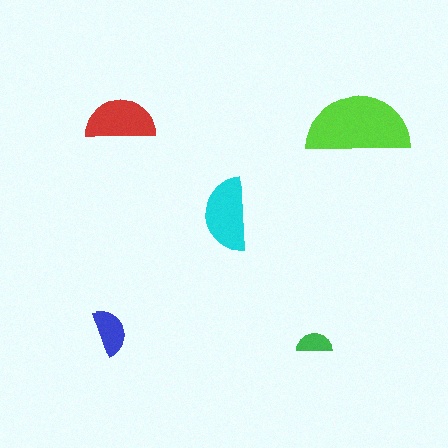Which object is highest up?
The red semicircle is topmost.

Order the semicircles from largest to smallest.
the lime one, the cyan one, the red one, the blue one, the green one.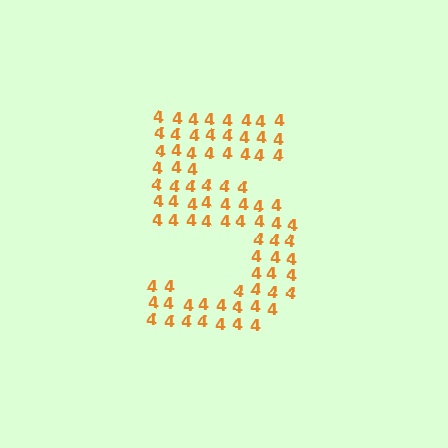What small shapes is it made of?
It is made of small digit 4's.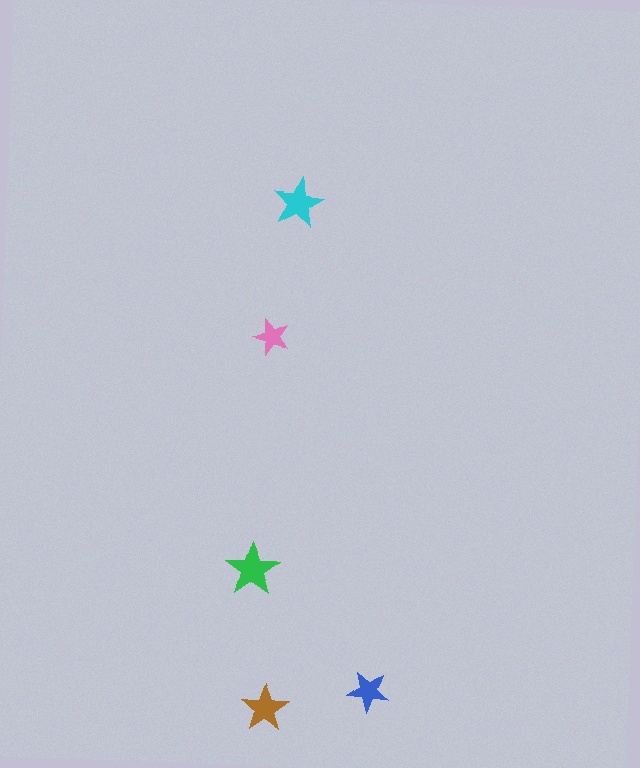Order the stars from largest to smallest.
the green one, the cyan one, the brown one, the blue one, the pink one.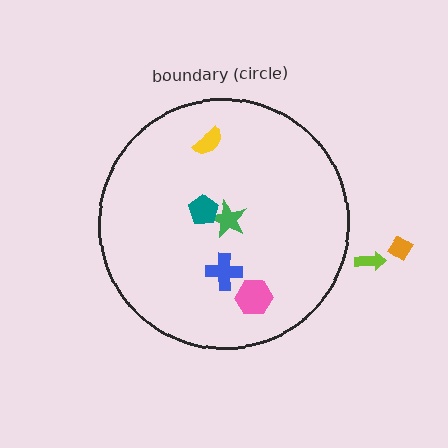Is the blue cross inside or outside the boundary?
Inside.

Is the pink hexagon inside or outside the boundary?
Inside.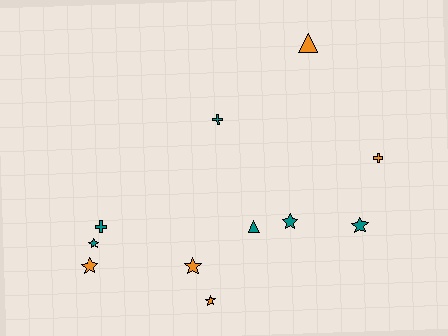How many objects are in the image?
There are 11 objects.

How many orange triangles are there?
There is 1 orange triangle.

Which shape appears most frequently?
Star, with 6 objects.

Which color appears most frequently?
Teal, with 6 objects.